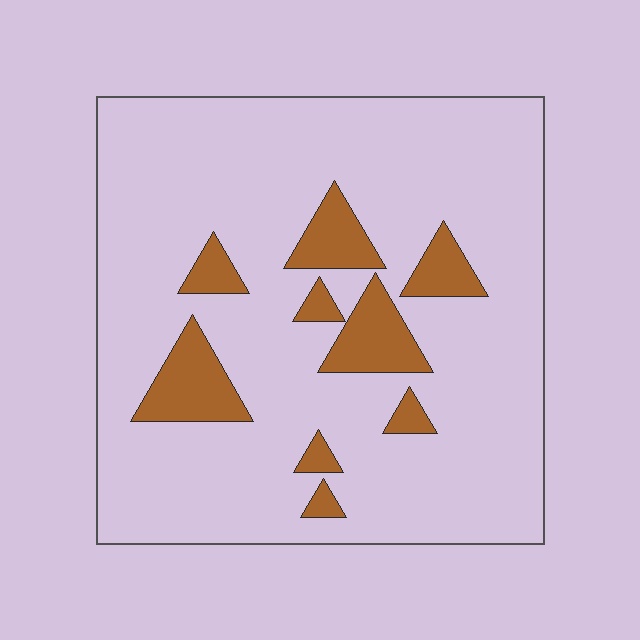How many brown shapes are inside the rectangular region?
9.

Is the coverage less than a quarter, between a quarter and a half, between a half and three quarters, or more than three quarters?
Less than a quarter.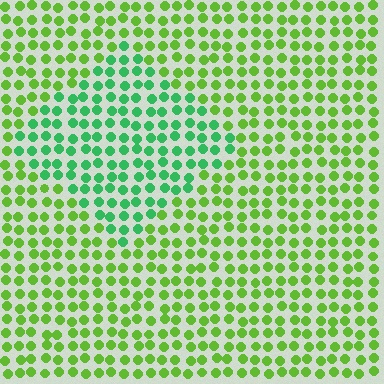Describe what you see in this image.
The image is filled with small lime elements in a uniform arrangement. A diamond-shaped region is visible where the elements are tinted to a slightly different hue, forming a subtle color boundary.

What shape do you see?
I see a diamond.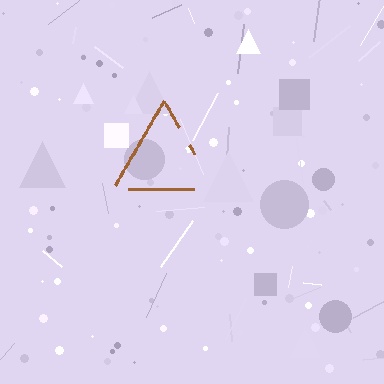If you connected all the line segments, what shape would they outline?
They would outline a triangle.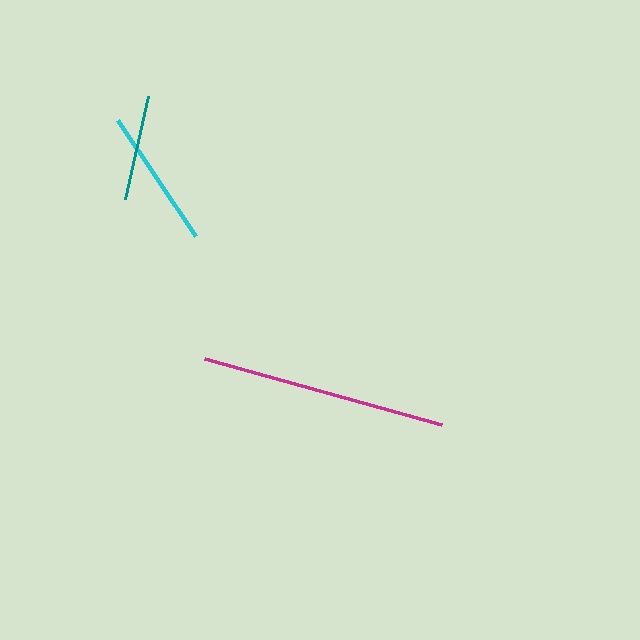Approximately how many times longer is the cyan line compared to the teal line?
The cyan line is approximately 1.3 times the length of the teal line.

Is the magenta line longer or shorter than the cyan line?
The magenta line is longer than the cyan line.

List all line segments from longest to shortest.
From longest to shortest: magenta, cyan, teal.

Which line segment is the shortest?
The teal line is the shortest at approximately 106 pixels.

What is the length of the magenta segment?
The magenta segment is approximately 246 pixels long.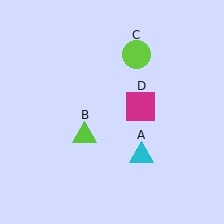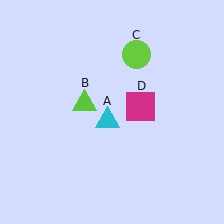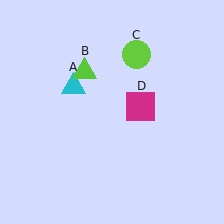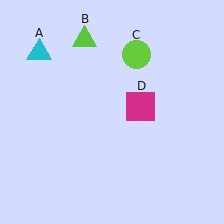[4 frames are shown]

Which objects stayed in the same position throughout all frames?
Lime circle (object C) and magenta square (object D) remained stationary.